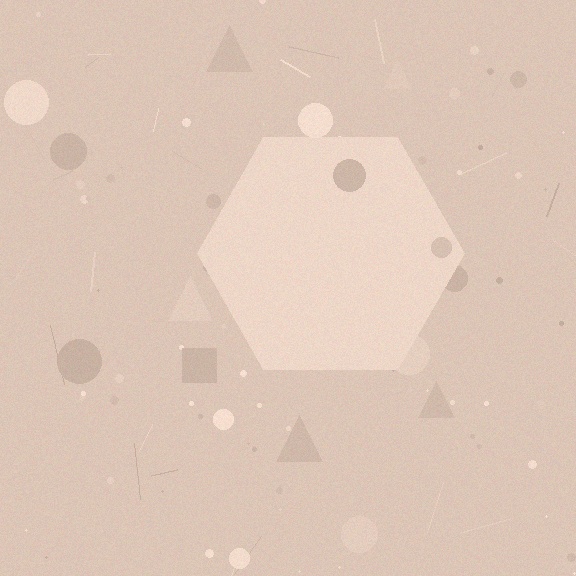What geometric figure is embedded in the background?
A hexagon is embedded in the background.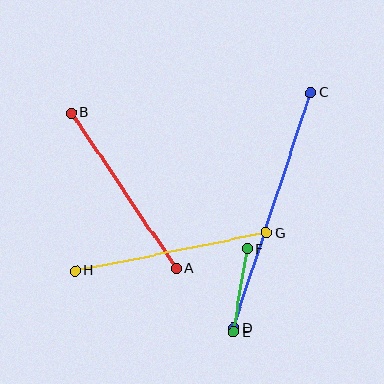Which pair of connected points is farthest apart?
Points C and D are farthest apart.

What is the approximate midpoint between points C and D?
The midpoint is at approximately (272, 211) pixels.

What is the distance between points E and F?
The distance is approximately 84 pixels.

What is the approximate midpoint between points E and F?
The midpoint is at approximately (240, 291) pixels.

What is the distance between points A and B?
The distance is approximately 188 pixels.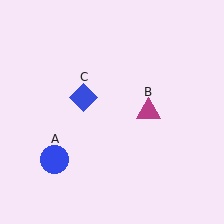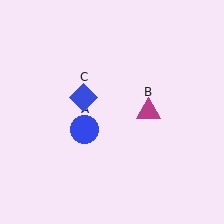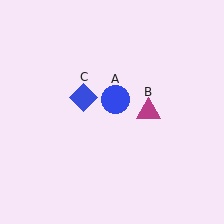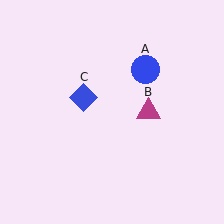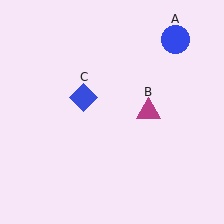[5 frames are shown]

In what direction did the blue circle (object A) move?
The blue circle (object A) moved up and to the right.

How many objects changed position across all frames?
1 object changed position: blue circle (object A).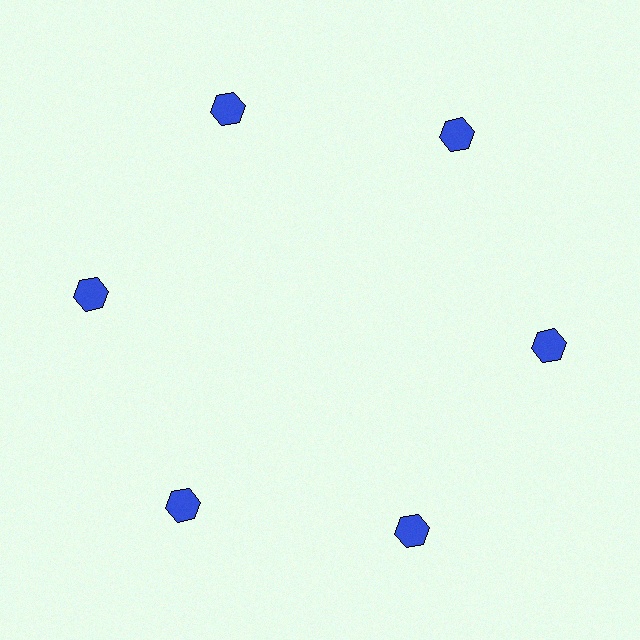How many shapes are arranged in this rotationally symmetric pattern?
There are 6 shapes, arranged in 6 groups of 1.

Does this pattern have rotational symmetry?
Yes, this pattern has 6-fold rotational symmetry. It looks the same after rotating 60 degrees around the center.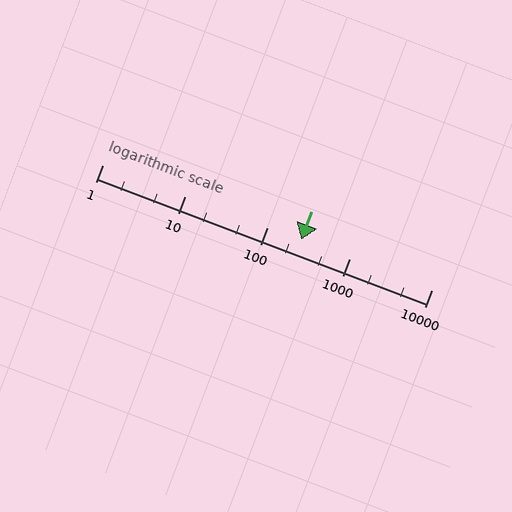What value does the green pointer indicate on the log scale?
The pointer indicates approximately 260.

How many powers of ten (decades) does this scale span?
The scale spans 4 decades, from 1 to 10000.